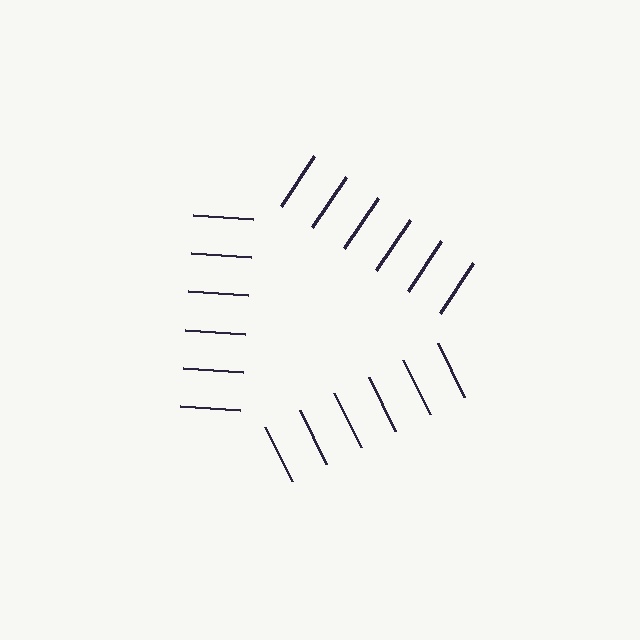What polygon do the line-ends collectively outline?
An illusory triangle — the line segments terminate on its edges but no continuous stroke is drawn.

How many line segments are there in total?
18 — 6 along each of the 3 edges.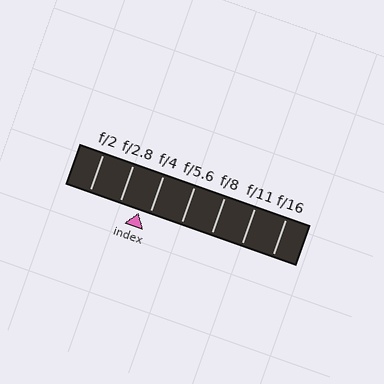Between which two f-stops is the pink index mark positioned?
The index mark is between f/2.8 and f/4.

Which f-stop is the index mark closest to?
The index mark is closest to f/4.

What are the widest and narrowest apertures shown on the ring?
The widest aperture shown is f/2 and the narrowest is f/16.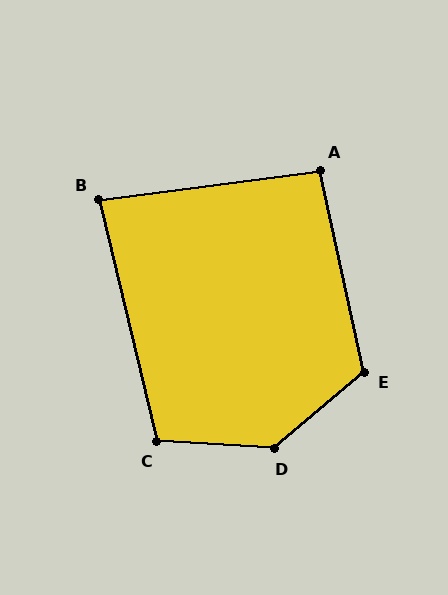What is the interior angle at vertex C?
Approximately 107 degrees (obtuse).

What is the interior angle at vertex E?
Approximately 118 degrees (obtuse).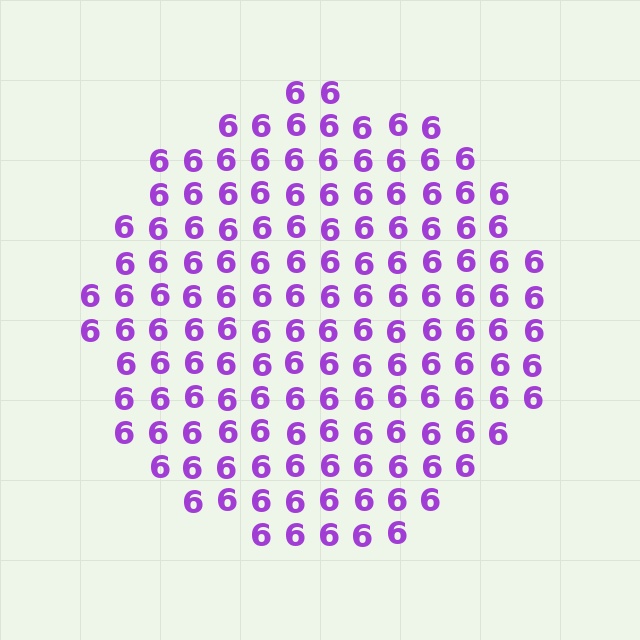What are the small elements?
The small elements are digit 6's.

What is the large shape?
The large shape is a circle.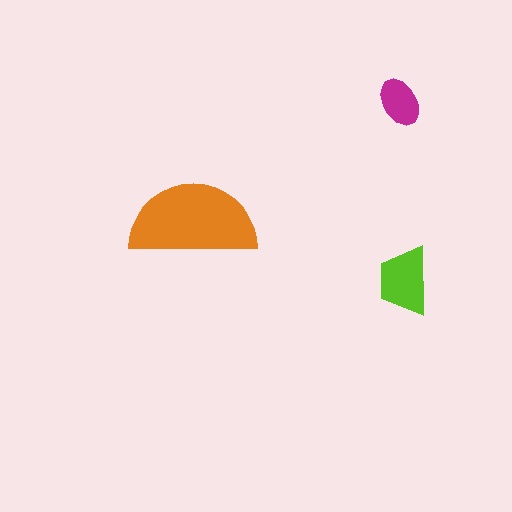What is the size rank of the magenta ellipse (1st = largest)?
3rd.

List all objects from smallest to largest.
The magenta ellipse, the lime trapezoid, the orange semicircle.